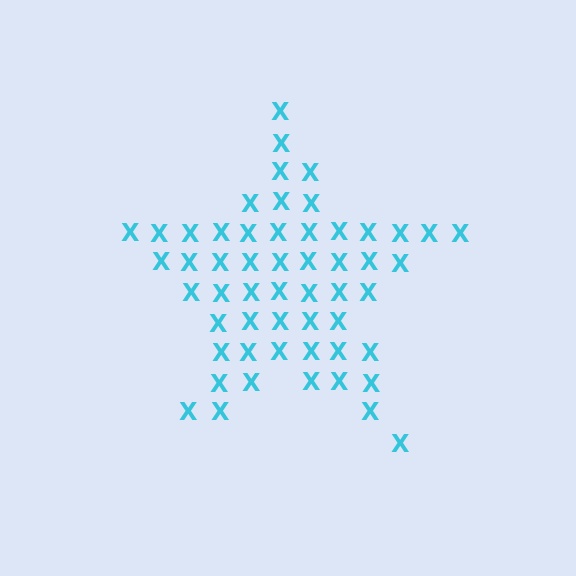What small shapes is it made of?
It is made of small letter X's.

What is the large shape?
The large shape is a star.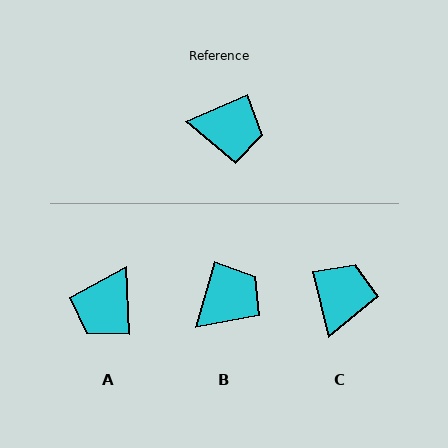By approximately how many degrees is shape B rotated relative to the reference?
Approximately 50 degrees counter-clockwise.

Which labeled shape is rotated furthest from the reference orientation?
A, about 111 degrees away.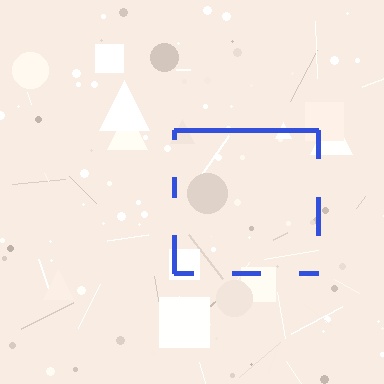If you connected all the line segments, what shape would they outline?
They would outline a square.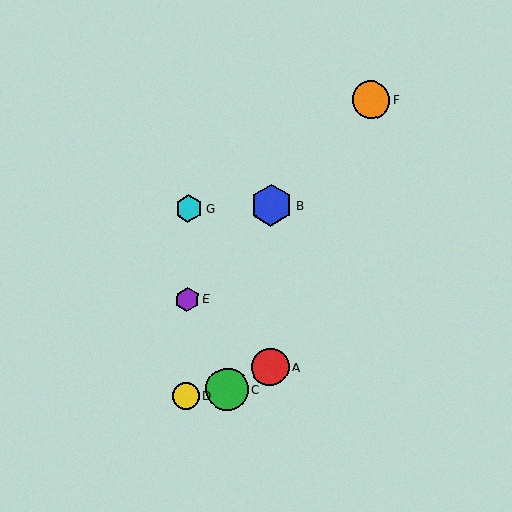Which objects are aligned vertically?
Objects D, E, G are aligned vertically.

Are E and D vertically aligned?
Yes, both are at x≈187.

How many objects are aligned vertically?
3 objects (D, E, G) are aligned vertically.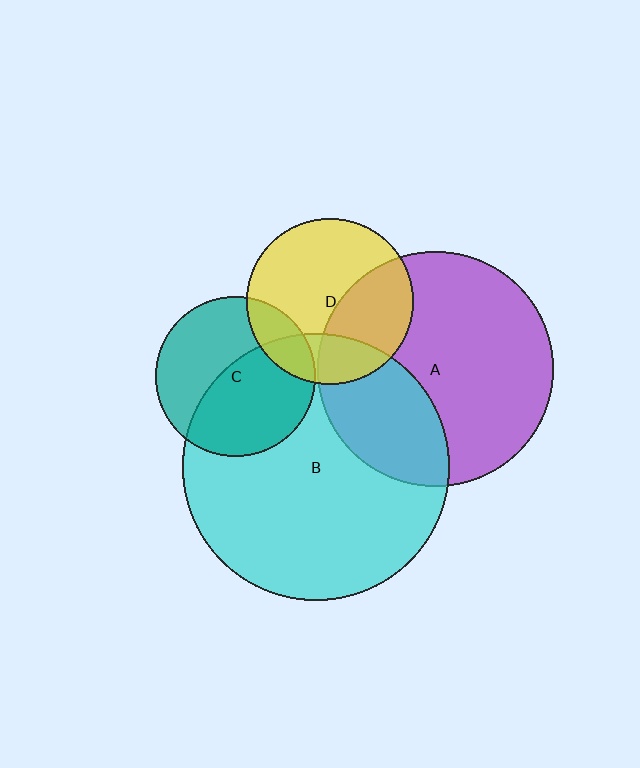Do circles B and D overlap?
Yes.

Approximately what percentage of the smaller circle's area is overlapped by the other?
Approximately 20%.